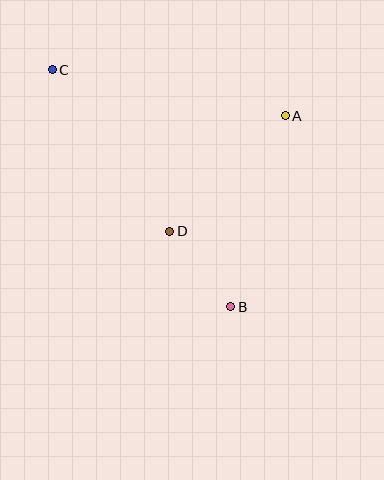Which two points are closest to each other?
Points B and D are closest to each other.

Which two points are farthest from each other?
Points B and C are farthest from each other.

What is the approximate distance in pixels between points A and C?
The distance between A and C is approximately 237 pixels.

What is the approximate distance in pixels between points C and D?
The distance between C and D is approximately 199 pixels.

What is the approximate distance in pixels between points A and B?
The distance between A and B is approximately 198 pixels.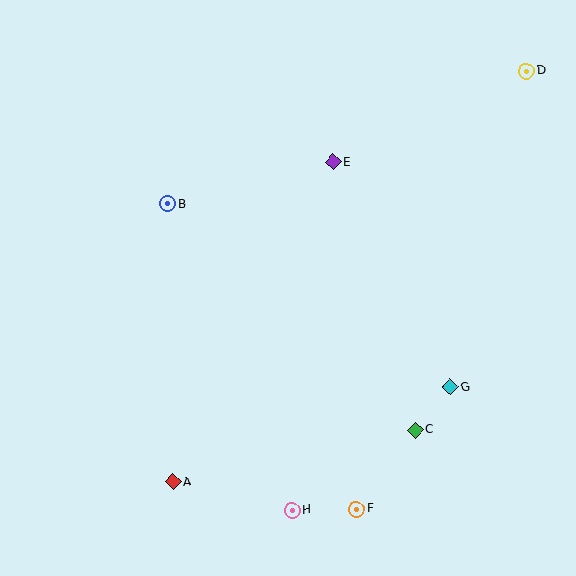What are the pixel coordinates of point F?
Point F is at (357, 509).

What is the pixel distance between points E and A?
The distance between E and A is 358 pixels.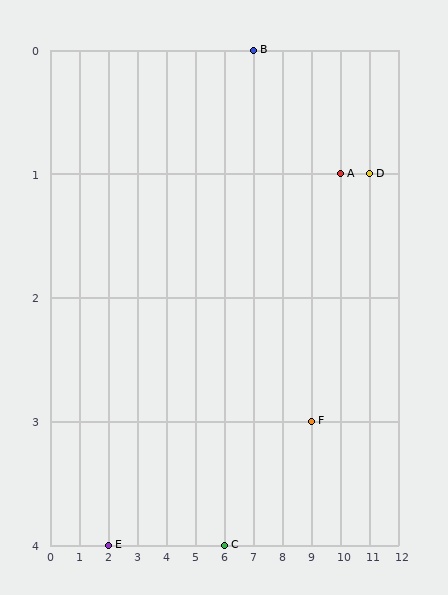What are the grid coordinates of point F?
Point F is at grid coordinates (9, 3).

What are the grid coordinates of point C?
Point C is at grid coordinates (6, 4).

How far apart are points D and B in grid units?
Points D and B are 4 columns and 1 row apart (about 4.1 grid units diagonally).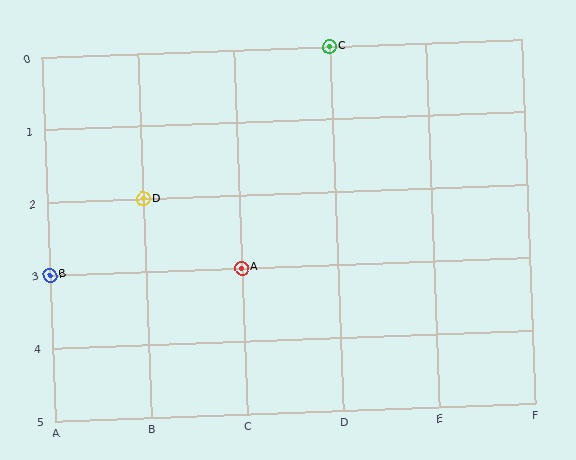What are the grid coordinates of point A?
Point A is at grid coordinates (C, 3).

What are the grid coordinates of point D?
Point D is at grid coordinates (B, 2).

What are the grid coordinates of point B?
Point B is at grid coordinates (A, 3).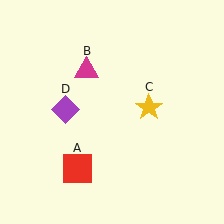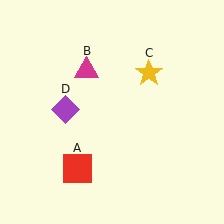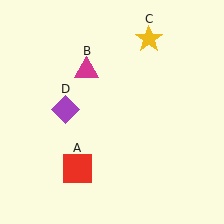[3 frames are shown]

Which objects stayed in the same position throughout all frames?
Red square (object A) and magenta triangle (object B) and purple diamond (object D) remained stationary.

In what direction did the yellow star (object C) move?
The yellow star (object C) moved up.